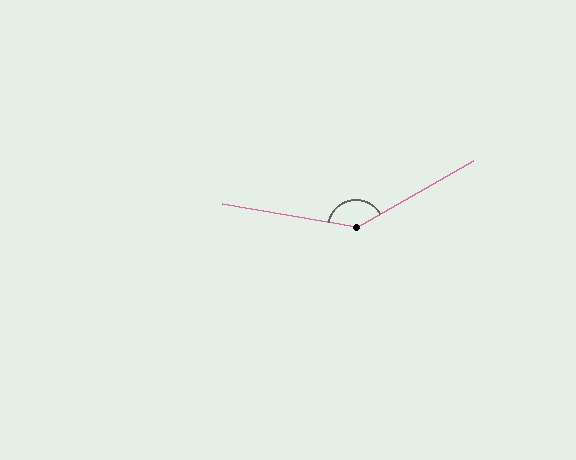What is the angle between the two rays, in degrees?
Approximately 140 degrees.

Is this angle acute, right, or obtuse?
It is obtuse.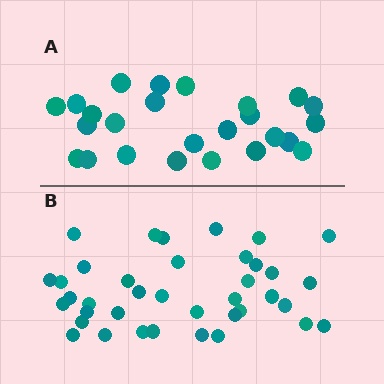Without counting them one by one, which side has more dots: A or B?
Region B (the bottom region) has more dots.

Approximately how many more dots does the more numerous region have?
Region B has approximately 15 more dots than region A.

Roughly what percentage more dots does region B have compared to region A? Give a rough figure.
About 50% more.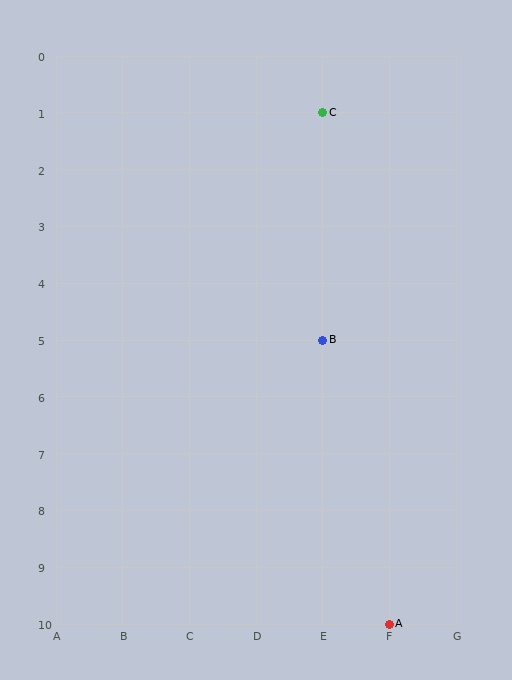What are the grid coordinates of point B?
Point B is at grid coordinates (E, 5).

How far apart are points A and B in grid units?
Points A and B are 1 column and 5 rows apart (about 5.1 grid units diagonally).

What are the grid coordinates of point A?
Point A is at grid coordinates (F, 10).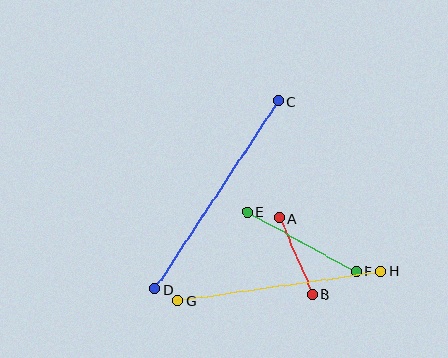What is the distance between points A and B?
The distance is approximately 83 pixels.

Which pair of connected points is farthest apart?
Points C and D are farthest apart.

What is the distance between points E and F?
The distance is approximately 124 pixels.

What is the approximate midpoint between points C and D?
The midpoint is at approximately (217, 195) pixels.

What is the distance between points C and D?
The distance is approximately 225 pixels.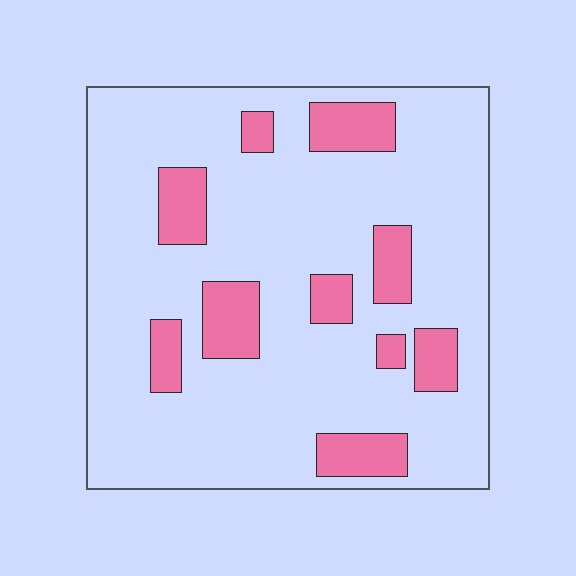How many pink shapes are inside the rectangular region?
10.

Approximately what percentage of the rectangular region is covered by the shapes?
Approximately 20%.